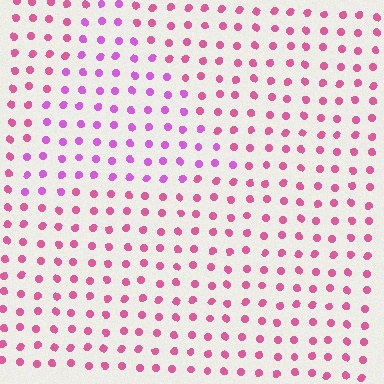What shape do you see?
I see a triangle.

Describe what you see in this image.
The image is filled with small pink elements in a uniform arrangement. A triangle-shaped region is visible where the elements are tinted to a slightly different hue, forming a subtle color boundary.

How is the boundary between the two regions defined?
The boundary is defined purely by a slight shift in hue (about 34 degrees). Spacing, size, and orientation are identical on both sides.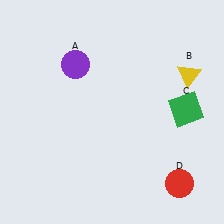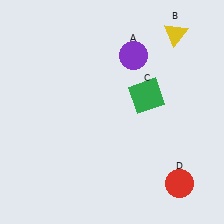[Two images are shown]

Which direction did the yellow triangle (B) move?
The yellow triangle (B) moved up.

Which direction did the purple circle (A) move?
The purple circle (A) moved right.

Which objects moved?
The objects that moved are: the purple circle (A), the yellow triangle (B), the green square (C).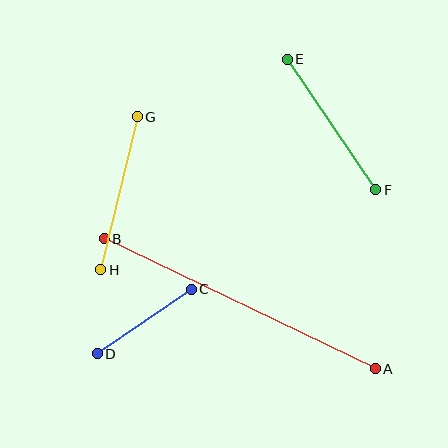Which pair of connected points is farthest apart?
Points A and B are farthest apart.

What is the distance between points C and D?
The distance is approximately 114 pixels.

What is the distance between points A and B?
The distance is approximately 301 pixels.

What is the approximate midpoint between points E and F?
The midpoint is at approximately (331, 125) pixels.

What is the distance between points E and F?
The distance is approximately 157 pixels.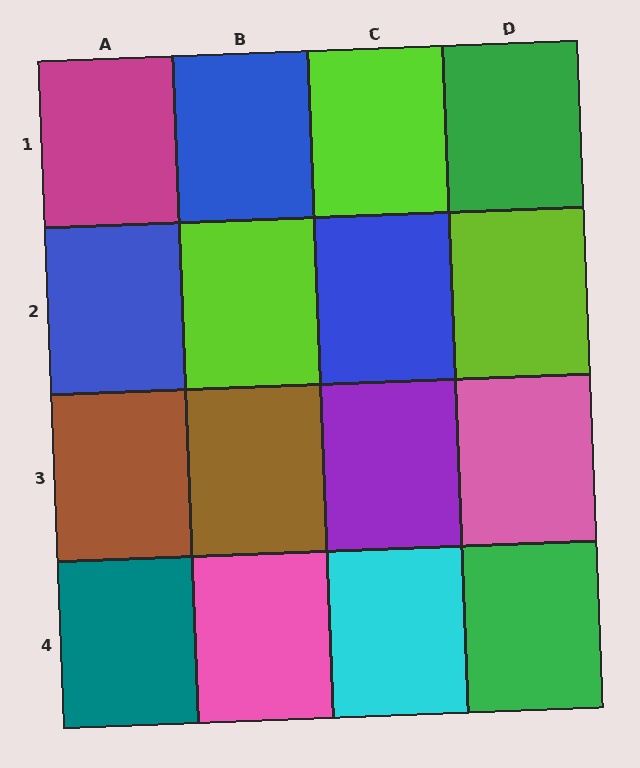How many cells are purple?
1 cell is purple.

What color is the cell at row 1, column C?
Lime.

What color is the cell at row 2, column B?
Lime.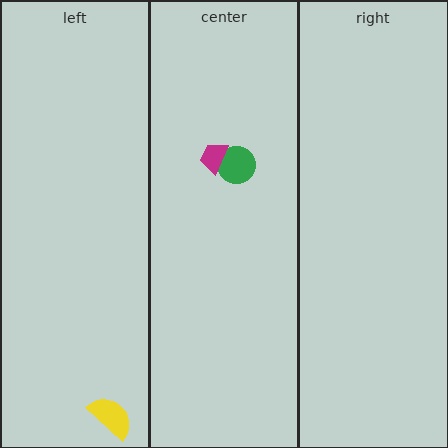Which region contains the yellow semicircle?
The left region.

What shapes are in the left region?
The yellow semicircle.